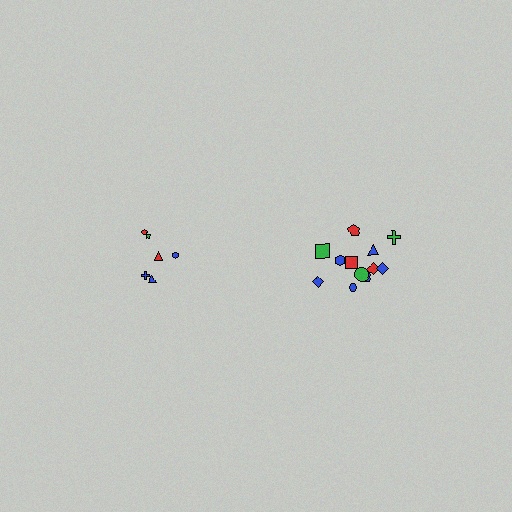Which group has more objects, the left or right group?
The right group.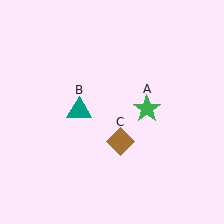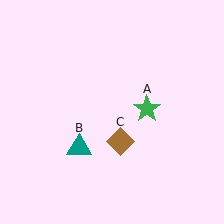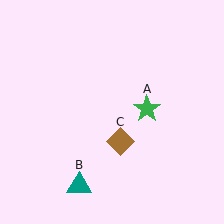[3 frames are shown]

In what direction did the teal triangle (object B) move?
The teal triangle (object B) moved down.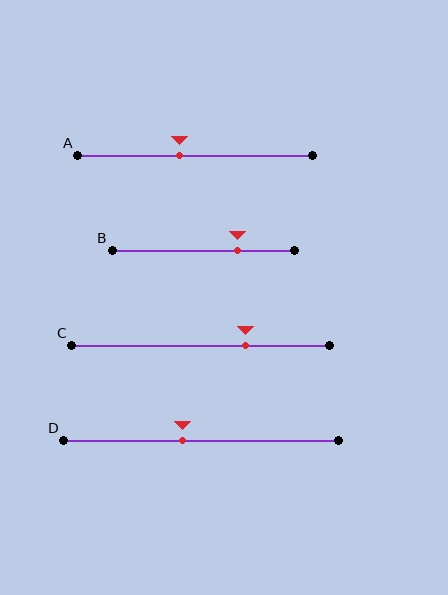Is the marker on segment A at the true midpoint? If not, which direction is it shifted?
No, the marker on segment A is shifted to the left by about 7% of the segment length.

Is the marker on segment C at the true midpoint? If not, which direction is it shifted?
No, the marker on segment C is shifted to the right by about 17% of the segment length.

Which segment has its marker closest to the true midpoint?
Segment A has its marker closest to the true midpoint.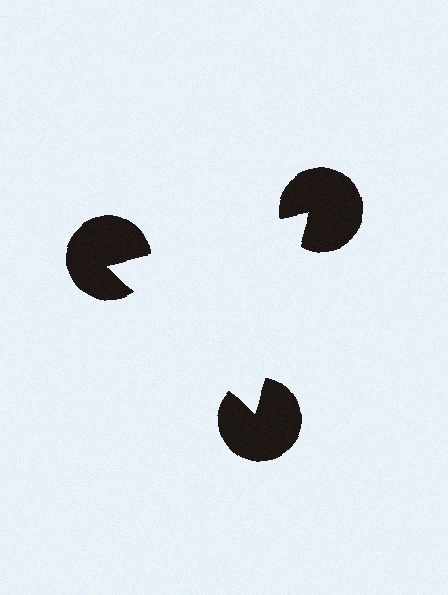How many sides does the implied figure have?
3 sides.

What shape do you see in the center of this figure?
An illusory triangle — its edges are inferred from the aligned wedge cuts in the pac-man discs, not physically drawn.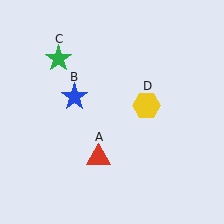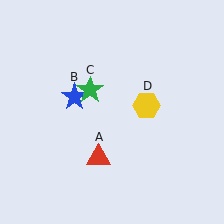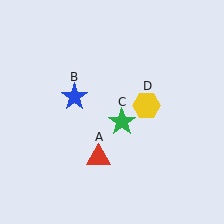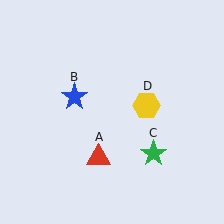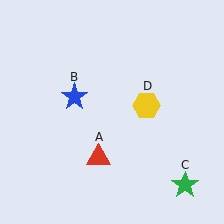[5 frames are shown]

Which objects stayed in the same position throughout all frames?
Red triangle (object A) and blue star (object B) and yellow hexagon (object D) remained stationary.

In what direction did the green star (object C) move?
The green star (object C) moved down and to the right.